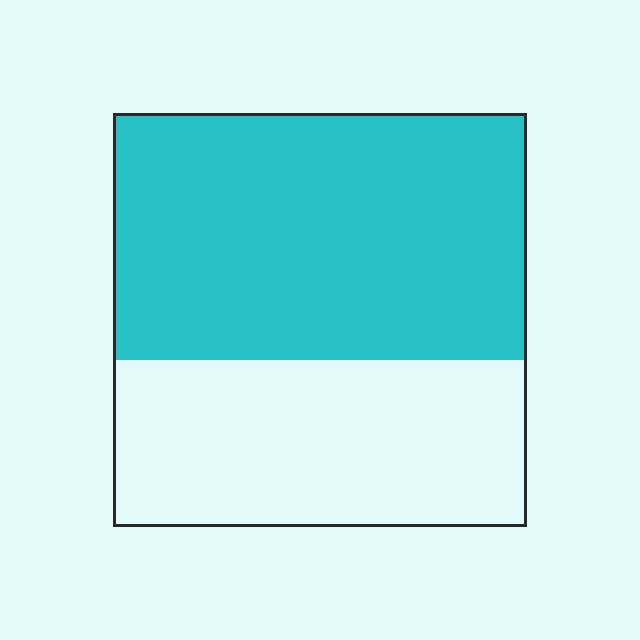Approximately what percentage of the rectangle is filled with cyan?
Approximately 60%.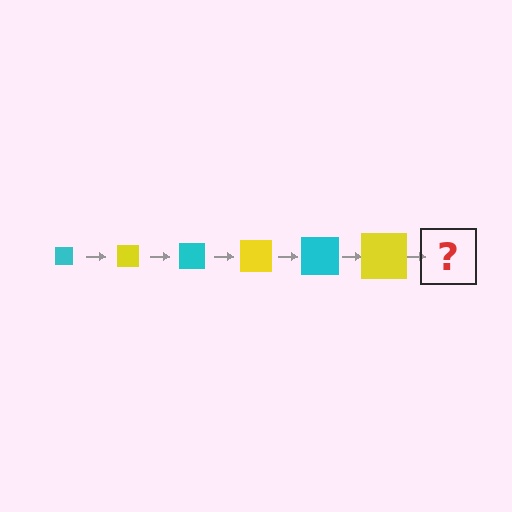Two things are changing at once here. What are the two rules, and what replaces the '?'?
The two rules are that the square grows larger each step and the color cycles through cyan and yellow. The '?' should be a cyan square, larger than the previous one.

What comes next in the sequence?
The next element should be a cyan square, larger than the previous one.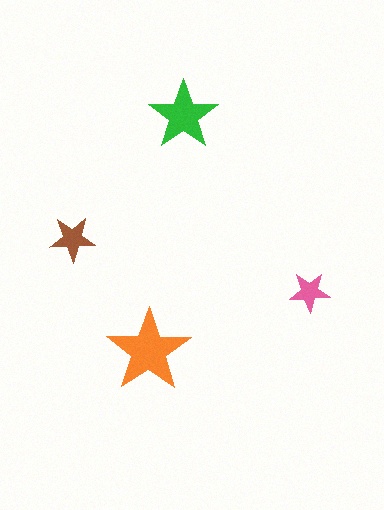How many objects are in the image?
There are 4 objects in the image.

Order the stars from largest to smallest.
the orange one, the green one, the brown one, the pink one.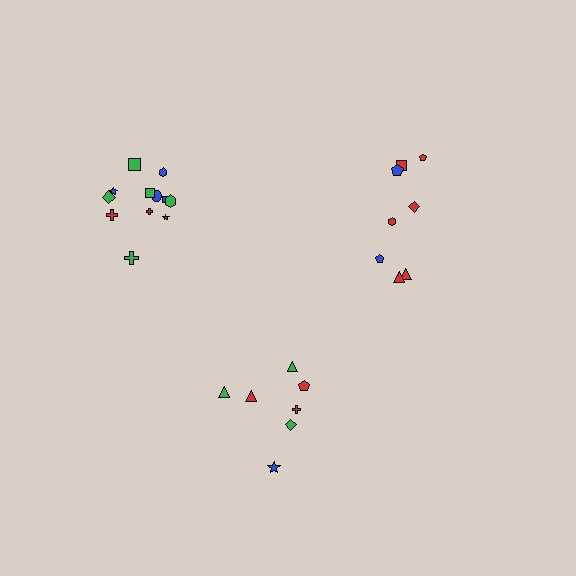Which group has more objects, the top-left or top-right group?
The top-left group.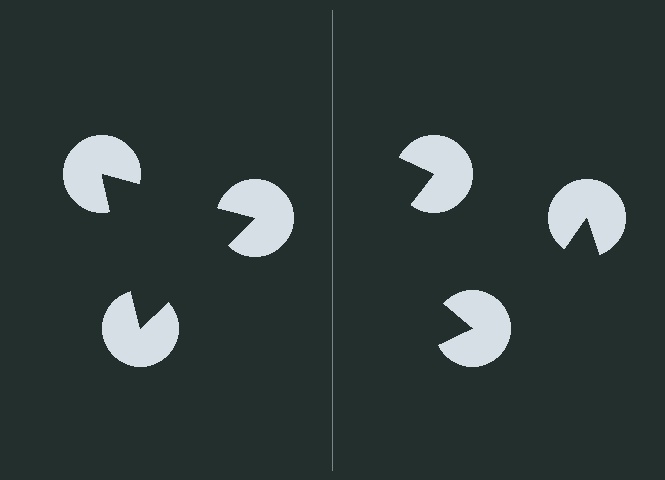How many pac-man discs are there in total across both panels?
6 — 3 on each side.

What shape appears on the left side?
An illusory triangle.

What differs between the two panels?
The pac-man discs are positioned identically on both sides; only the wedge orientations differ. On the left they align to a triangle; on the right they are misaligned.